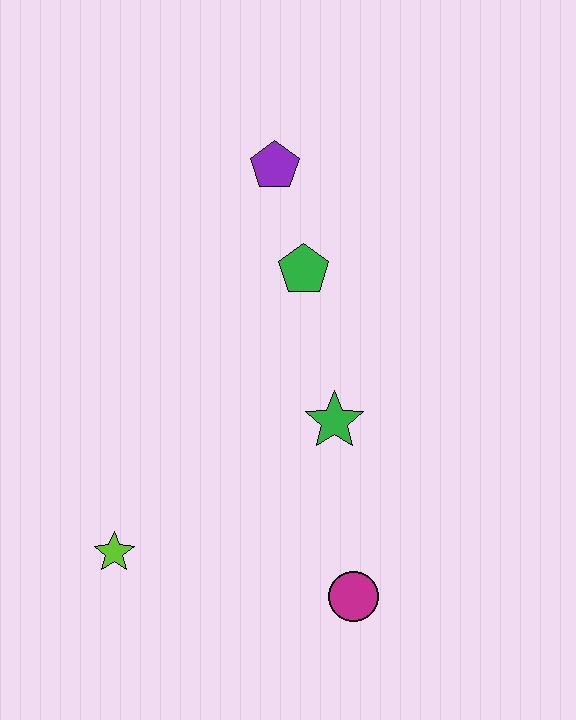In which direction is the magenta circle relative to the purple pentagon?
The magenta circle is below the purple pentagon.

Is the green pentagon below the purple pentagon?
Yes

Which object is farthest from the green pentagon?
The lime star is farthest from the green pentagon.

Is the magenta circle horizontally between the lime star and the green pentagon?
No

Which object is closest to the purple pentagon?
The green pentagon is closest to the purple pentagon.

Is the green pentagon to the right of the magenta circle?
No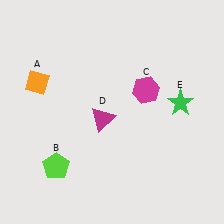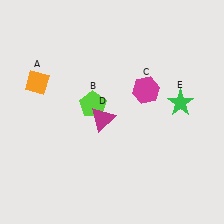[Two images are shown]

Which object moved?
The lime pentagon (B) moved up.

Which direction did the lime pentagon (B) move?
The lime pentagon (B) moved up.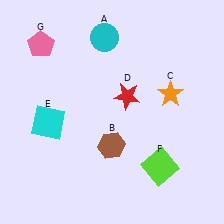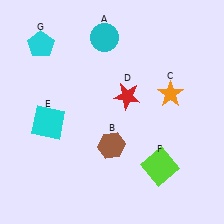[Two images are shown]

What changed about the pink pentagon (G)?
In Image 1, G is pink. In Image 2, it changed to cyan.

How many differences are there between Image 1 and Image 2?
There is 1 difference between the two images.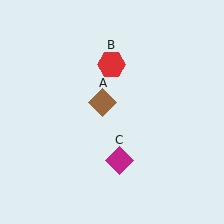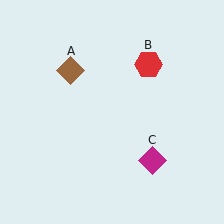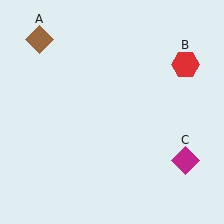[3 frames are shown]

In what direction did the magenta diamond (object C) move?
The magenta diamond (object C) moved right.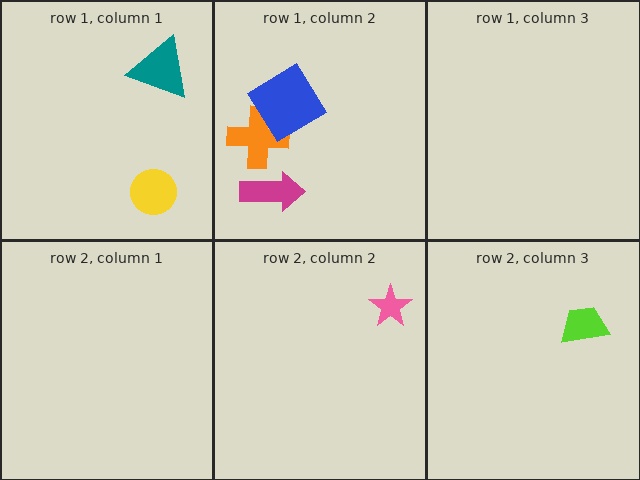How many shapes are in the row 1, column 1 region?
2.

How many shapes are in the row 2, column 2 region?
1.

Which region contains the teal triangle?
The row 1, column 1 region.